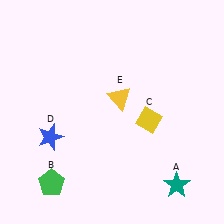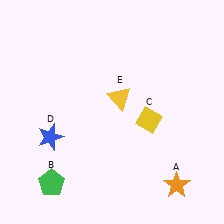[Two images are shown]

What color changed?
The star (A) changed from teal in Image 1 to orange in Image 2.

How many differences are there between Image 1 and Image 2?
There is 1 difference between the two images.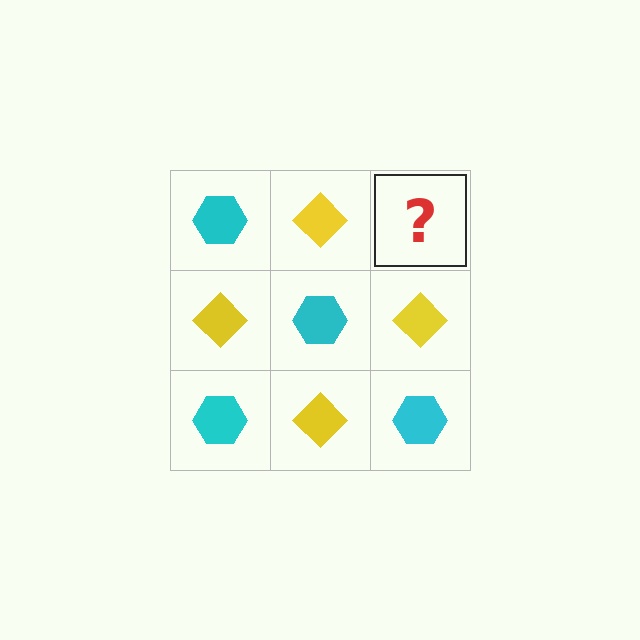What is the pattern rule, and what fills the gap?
The rule is that it alternates cyan hexagon and yellow diamond in a checkerboard pattern. The gap should be filled with a cyan hexagon.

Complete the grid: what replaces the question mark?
The question mark should be replaced with a cyan hexagon.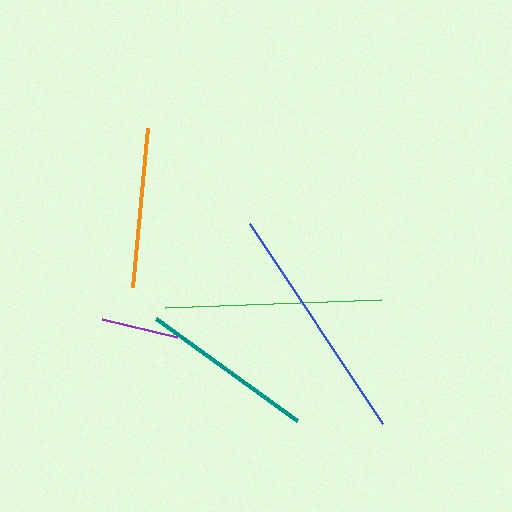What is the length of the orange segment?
The orange segment is approximately 159 pixels long.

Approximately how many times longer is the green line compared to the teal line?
The green line is approximately 1.2 times the length of the teal line.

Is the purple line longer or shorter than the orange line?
The orange line is longer than the purple line.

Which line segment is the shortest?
The purple line is the shortest at approximately 78 pixels.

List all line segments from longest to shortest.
From longest to shortest: blue, green, teal, orange, purple.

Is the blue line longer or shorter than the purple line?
The blue line is longer than the purple line.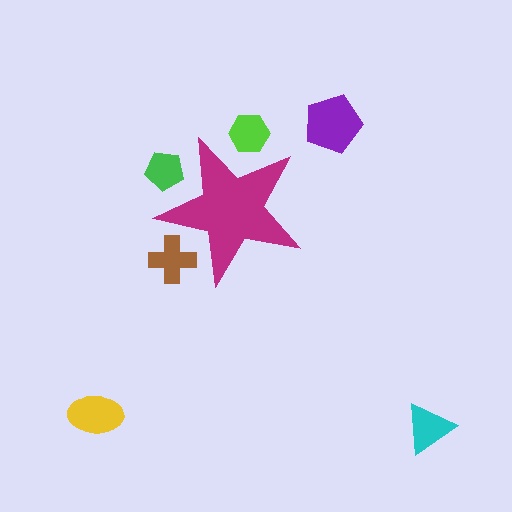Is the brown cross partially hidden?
Yes, the brown cross is partially hidden behind the magenta star.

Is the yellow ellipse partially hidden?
No, the yellow ellipse is fully visible.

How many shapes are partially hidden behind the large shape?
3 shapes are partially hidden.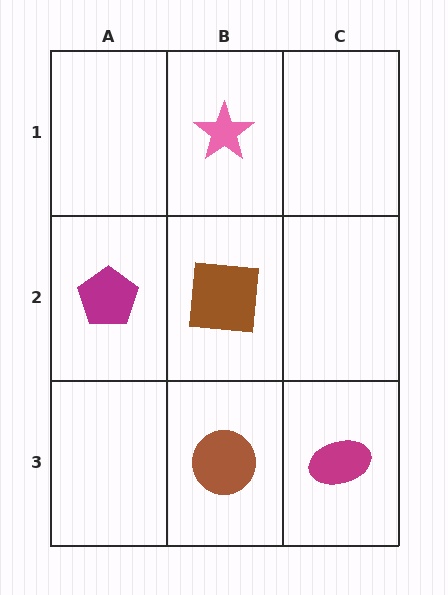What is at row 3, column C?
A magenta ellipse.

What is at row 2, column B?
A brown square.